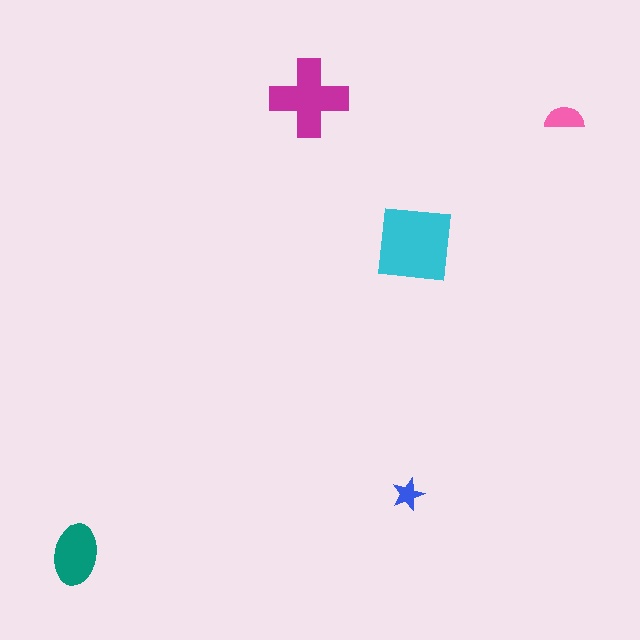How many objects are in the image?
There are 5 objects in the image.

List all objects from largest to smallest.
The cyan square, the magenta cross, the teal ellipse, the pink semicircle, the blue star.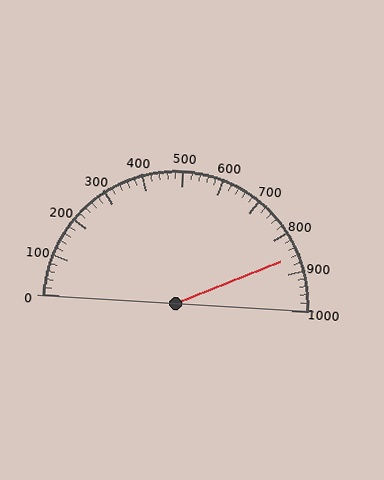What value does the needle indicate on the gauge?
The needle indicates approximately 860.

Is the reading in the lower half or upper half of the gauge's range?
The reading is in the upper half of the range (0 to 1000).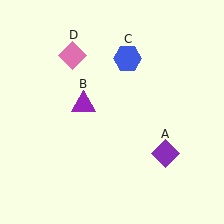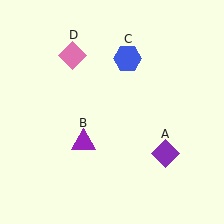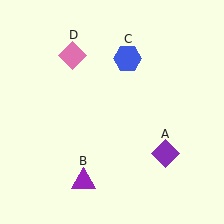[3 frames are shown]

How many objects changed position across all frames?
1 object changed position: purple triangle (object B).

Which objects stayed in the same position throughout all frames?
Purple diamond (object A) and blue hexagon (object C) and pink diamond (object D) remained stationary.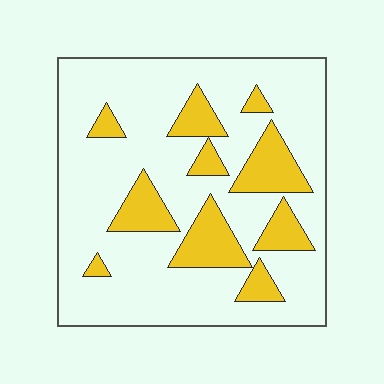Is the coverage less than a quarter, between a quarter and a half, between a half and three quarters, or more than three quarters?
Less than a quarter.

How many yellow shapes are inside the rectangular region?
10.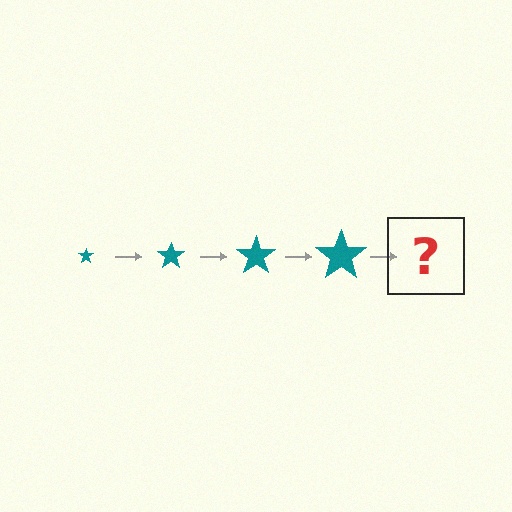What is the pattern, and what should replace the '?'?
The pattern is that the star gets progressively larger each step. The '?' should be a teal star, larger than the previous one.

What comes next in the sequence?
The next element should be a teal star, larger than the previous one.